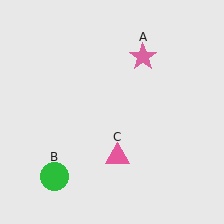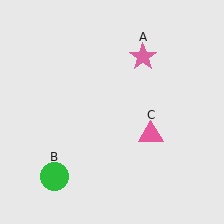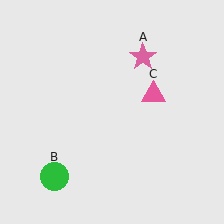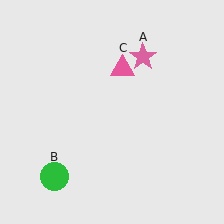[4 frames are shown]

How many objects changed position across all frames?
1 object changed position: pink triangle (object C).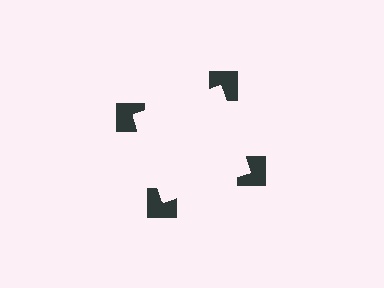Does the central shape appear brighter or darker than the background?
It typically appears slightly brighter than the background, even though no actual brightness change is drawn.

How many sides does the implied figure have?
4 sides.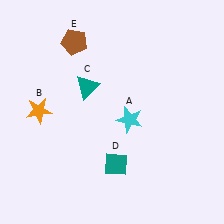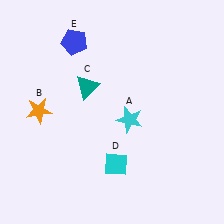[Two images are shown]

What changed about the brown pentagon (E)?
In Image 1, E is brown. In Image 2, it changed to blue.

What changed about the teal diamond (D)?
In Image 1, D is teal. In Image 2, it changed to cyan.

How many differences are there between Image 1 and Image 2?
There are 2 differences between the two images.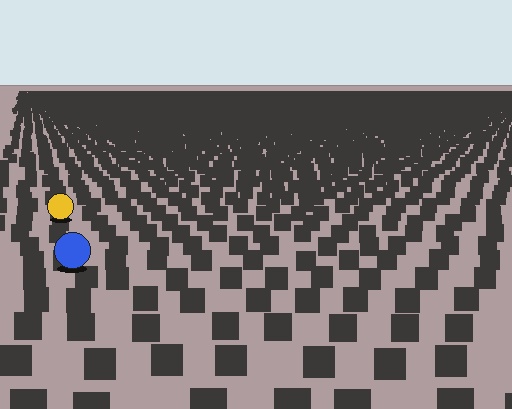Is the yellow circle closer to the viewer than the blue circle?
No. The blue circle is closer — you can tell from the texture gradient: the ground texture is coarser near it.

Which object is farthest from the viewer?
The yellow circle is farthest from the viewer. It appears smaller and the ground texture around it is denser.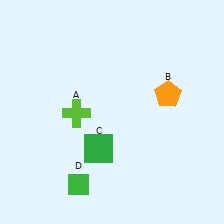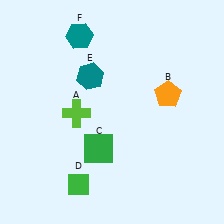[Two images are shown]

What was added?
A teal hexagon (E), a teal hexagon (F) were added in Image 2.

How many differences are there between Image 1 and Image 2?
There are 2 differences between the two images.